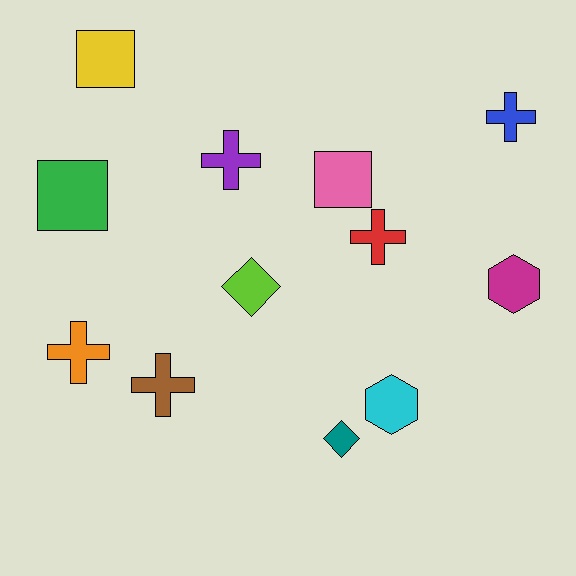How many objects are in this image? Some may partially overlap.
There are 12 objects.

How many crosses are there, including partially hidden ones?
There are 5 crosses.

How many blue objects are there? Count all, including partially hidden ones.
There is 1 blue object.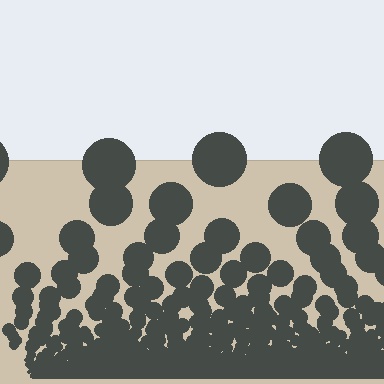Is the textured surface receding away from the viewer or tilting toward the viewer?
The surface appears to tilt toward the viewer. Texture elements get larger and sparser toward the top.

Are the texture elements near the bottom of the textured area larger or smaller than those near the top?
Smaller. The gradient is inverted — elements near the bottom are smaller and denser.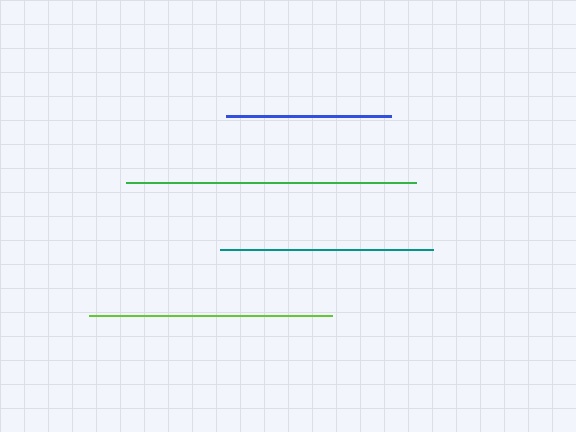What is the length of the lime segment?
The lime segment is approximately 243 pixels long.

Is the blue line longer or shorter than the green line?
The green line is longer than the blue line.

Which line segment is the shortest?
The blue line is the shortest at approximately 166 pixels.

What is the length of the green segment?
The green segment is approximately 290 pixels long.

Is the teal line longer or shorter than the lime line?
The lime line is longer than the teal line.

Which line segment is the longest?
The green line is the longest at approximately 290 pixels.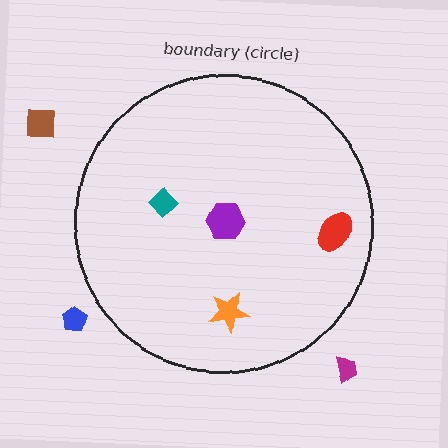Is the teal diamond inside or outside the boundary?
Inside.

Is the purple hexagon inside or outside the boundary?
Inside.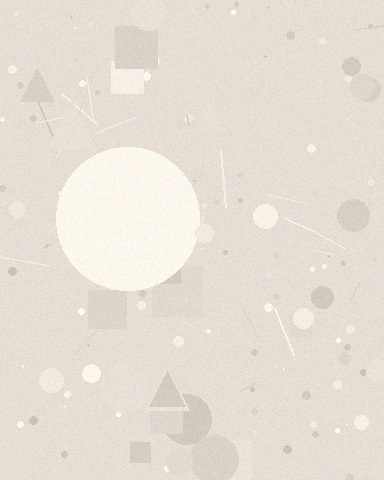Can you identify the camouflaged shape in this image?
The camouflaged shape is a circle.